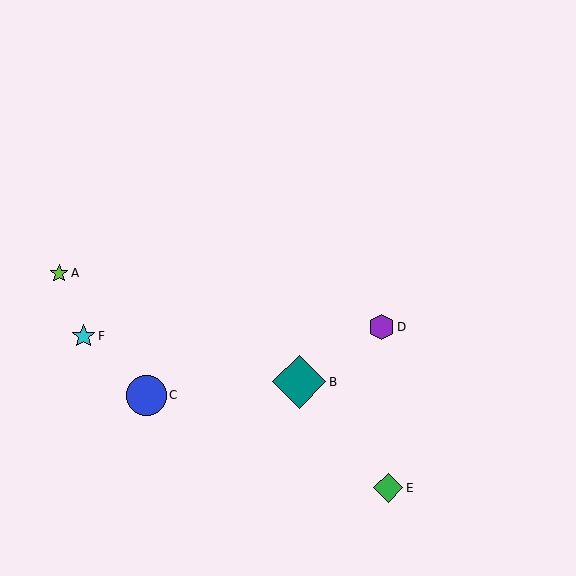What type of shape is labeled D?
Shape D is a purple hexagon.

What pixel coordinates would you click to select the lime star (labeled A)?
Click at (59, 273) to select the lime star A.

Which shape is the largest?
The teal diamond (labeled B) is the largest.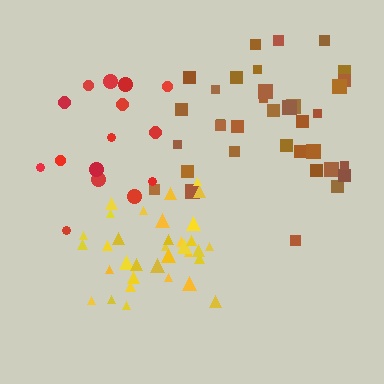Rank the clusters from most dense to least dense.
yellow, brown, red.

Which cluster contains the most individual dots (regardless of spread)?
Brown (35).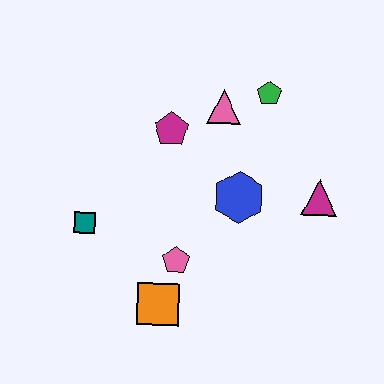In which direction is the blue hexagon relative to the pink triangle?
The blue hexagon is below the pink triangle.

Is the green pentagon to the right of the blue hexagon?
Yes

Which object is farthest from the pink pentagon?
The green pentagon is farthest from the pink pentagon.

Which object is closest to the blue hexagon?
The magenta triangle is closest to the blue hexagon.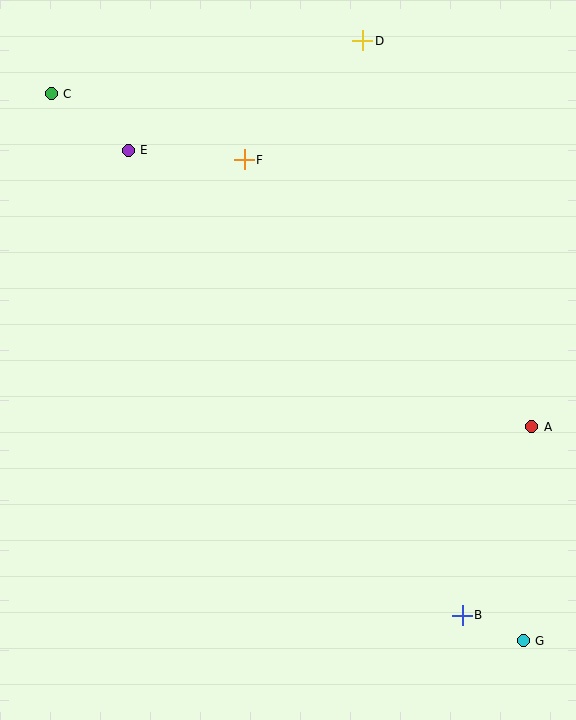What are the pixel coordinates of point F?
Point F is at (244, 160).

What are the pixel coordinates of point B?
Point B is at (462, 615).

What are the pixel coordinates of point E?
Point E is at (128, 150).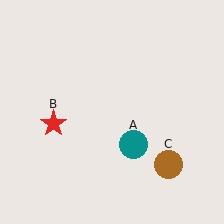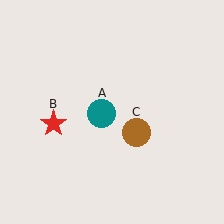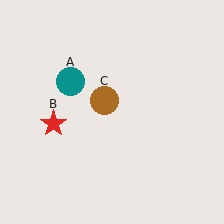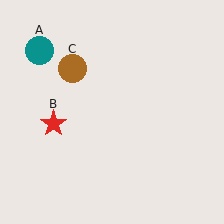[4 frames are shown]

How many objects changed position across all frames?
2 objects changed position: teal circle (object A), brown circle (object C).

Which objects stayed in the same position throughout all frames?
Red star (object B) remained stationary.